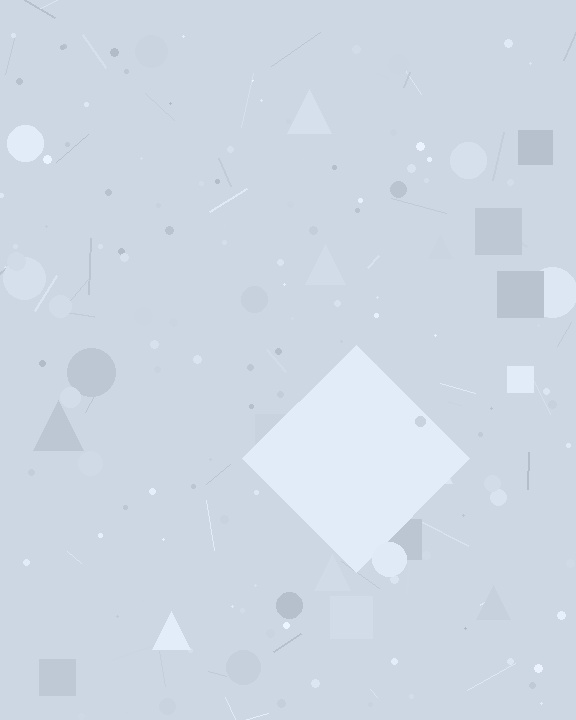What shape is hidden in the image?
A diamond is hidden in the image.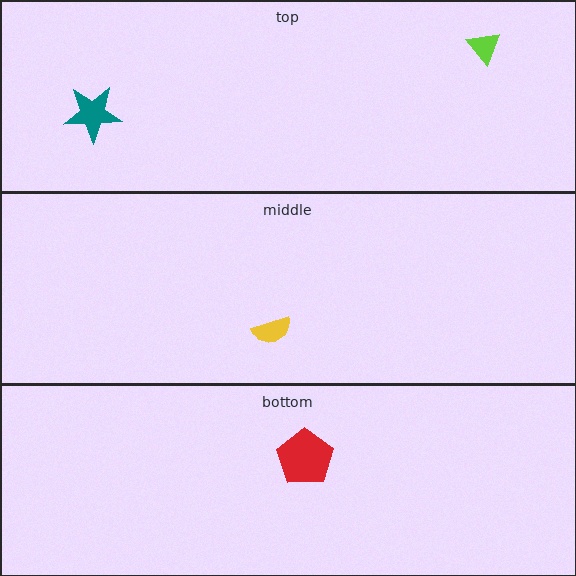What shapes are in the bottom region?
The red pentagon.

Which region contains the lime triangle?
The top region.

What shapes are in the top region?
The teal star, the lime triangle.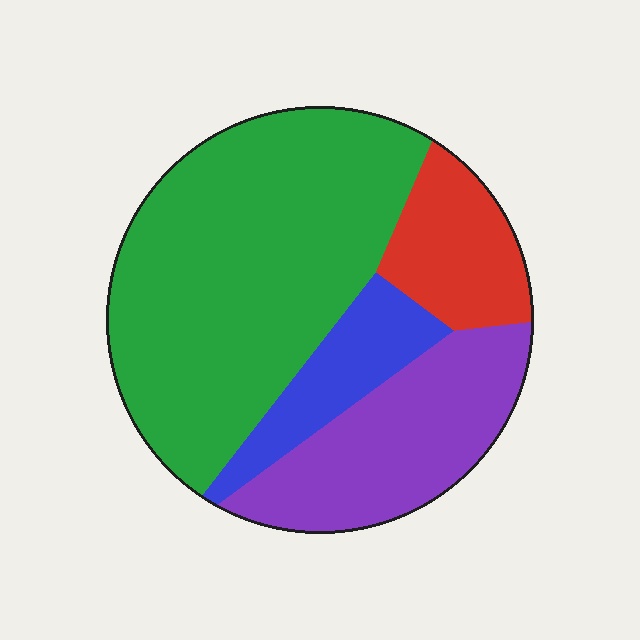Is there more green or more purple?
Green.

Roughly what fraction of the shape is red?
Red takes up about one eighth (1/8) of the shape.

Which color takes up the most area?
Green, at roughly 55%.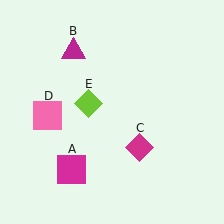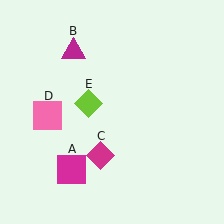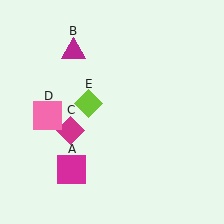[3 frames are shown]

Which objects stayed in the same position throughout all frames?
Magenta square (object A) and magenta triangle (object B) and pink square (object D) and lime diamond (object E) remained stationary.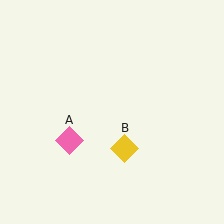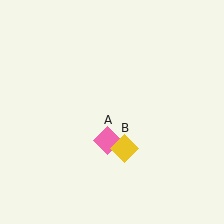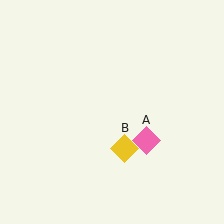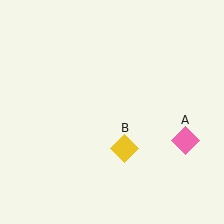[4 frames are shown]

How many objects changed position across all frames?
1 object changed position: pink diamond (object A).